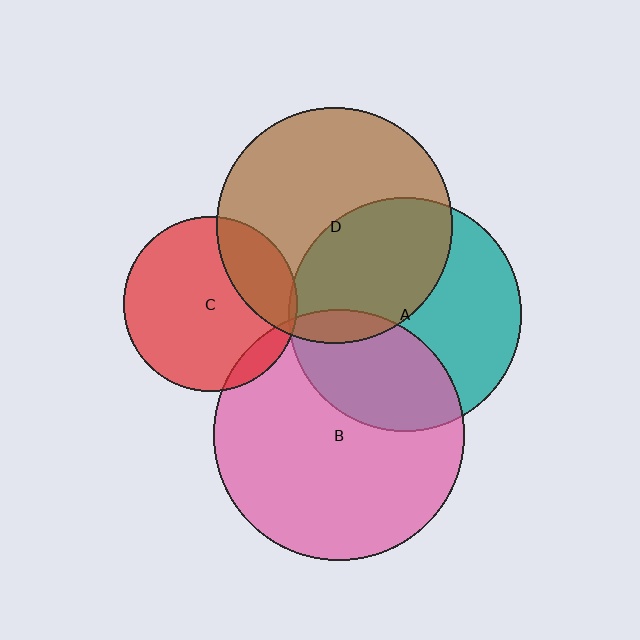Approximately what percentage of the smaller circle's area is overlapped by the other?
Approximately 25%.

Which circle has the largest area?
Circle B (pink).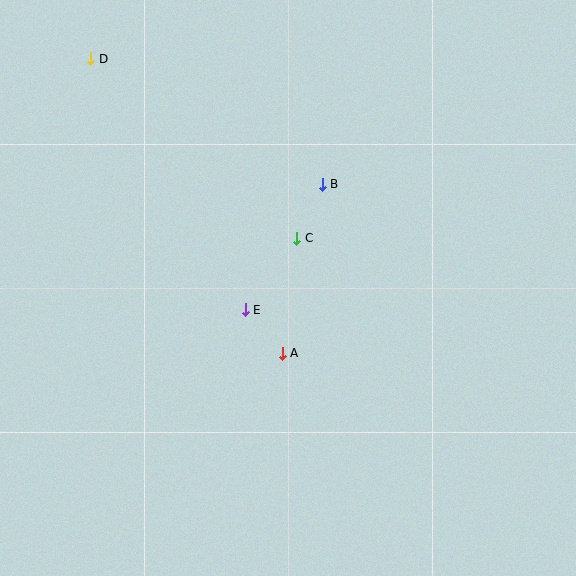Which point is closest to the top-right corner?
Point B is closest to the top-right corner.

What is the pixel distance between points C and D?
The distance between C and D is 273 pixels.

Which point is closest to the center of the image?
Point E at (245, 310) is closest to the center.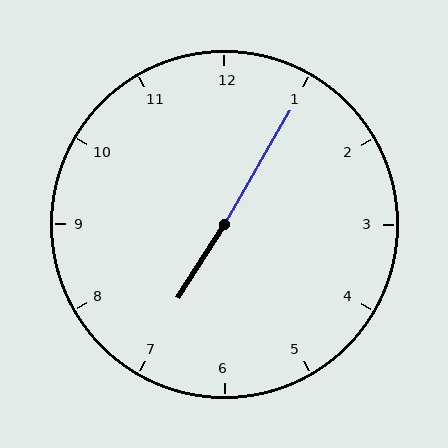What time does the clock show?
7:05.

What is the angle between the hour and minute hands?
Approximately 178 degrees.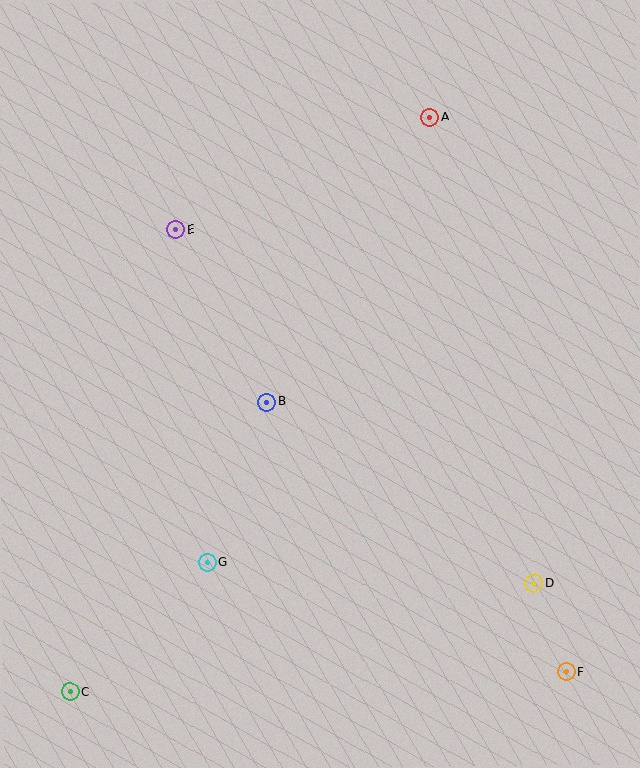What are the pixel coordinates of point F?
Point F is at (567, 672).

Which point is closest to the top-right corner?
Point A is closest to the top-right corner.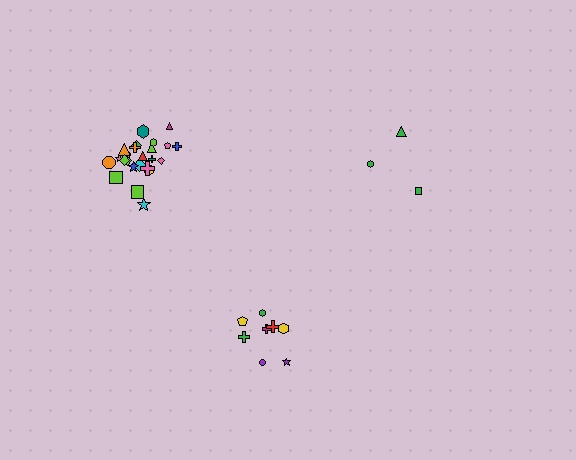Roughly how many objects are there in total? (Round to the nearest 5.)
Roughly 35 objects in total.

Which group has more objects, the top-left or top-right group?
The top-left group.